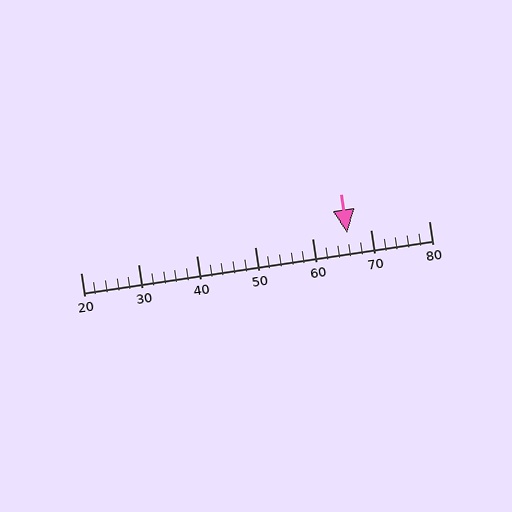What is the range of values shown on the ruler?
The ruler shows values from 20 to 80.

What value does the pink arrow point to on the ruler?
The pink arrow points to approximately 66.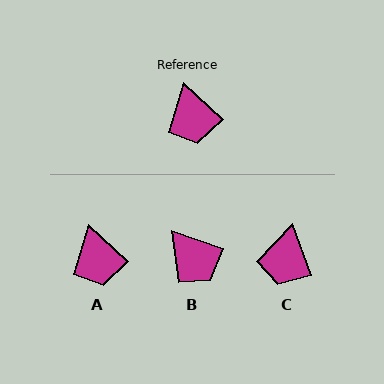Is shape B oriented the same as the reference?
No, it is off by about 24 degrees.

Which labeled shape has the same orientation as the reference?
A.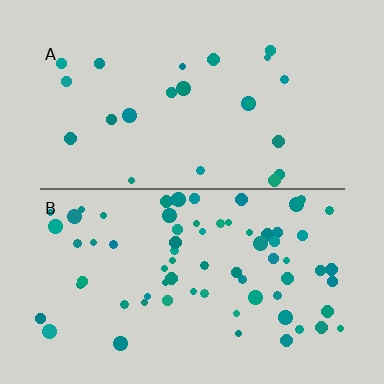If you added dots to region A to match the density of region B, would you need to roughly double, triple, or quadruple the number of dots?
Approximately triple.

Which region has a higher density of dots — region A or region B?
B (the bottom).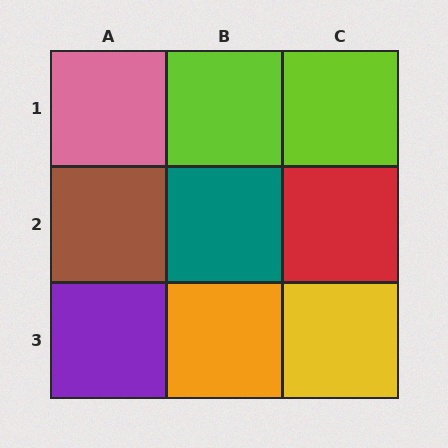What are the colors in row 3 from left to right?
Purple, orange, yellow.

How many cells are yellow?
1 cell is yellow.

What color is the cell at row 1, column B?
Lime.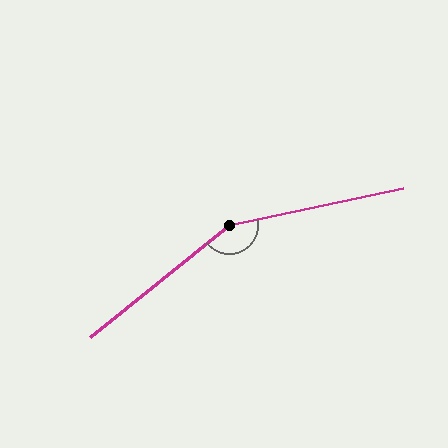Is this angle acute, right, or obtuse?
It is obtuse.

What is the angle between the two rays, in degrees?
Approximately 153 degrees.